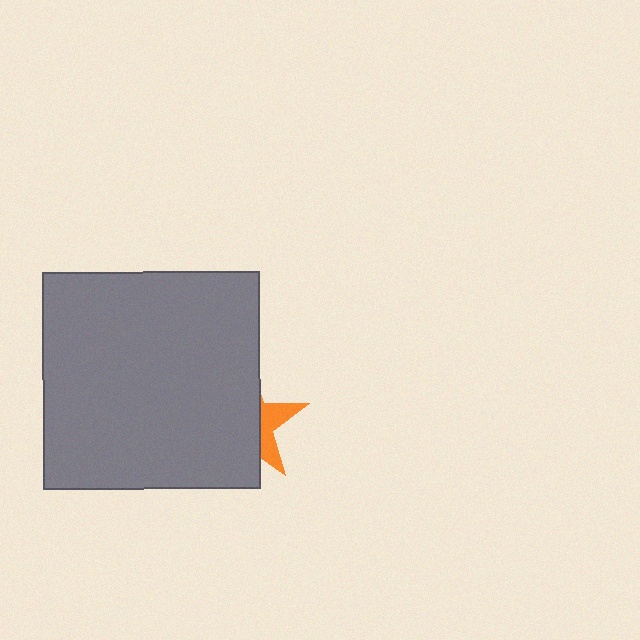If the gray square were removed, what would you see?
You would see the complete orange star.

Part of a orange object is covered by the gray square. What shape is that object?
It is a star.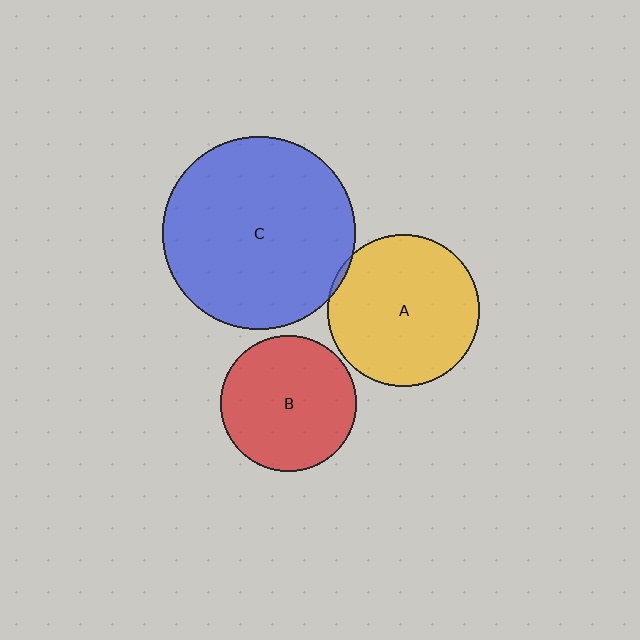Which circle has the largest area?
Circle C (blue).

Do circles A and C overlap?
Yes.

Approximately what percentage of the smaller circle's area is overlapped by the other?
Approximately 5%.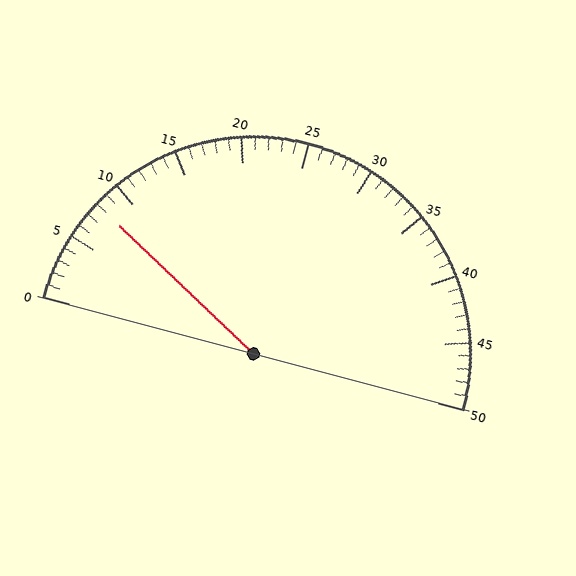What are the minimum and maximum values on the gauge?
The gauge ranges from 0 to 50.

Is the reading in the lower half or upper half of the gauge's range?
The reading is in the lower half of the range (0 to 50).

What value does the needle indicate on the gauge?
The needle indicates approximately 8.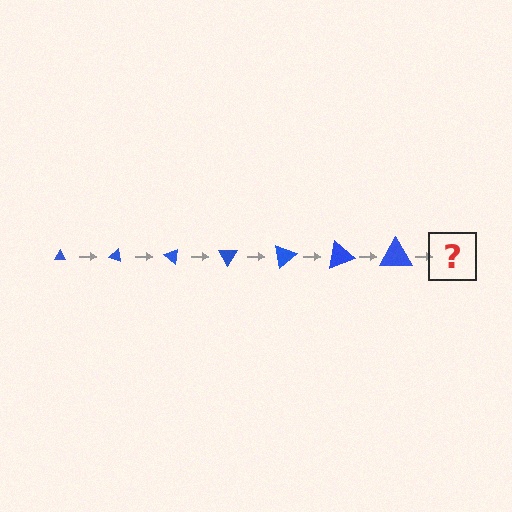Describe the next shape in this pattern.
It should be a triangle, larger than the previous one and rotated 140 degrees from the start.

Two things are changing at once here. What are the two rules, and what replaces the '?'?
The two rules are that the triangle grows larger each step and it rotates 20 degrees each step. The '?' should be a triangle, larger than the previous one and rotated 140 degrees from the start.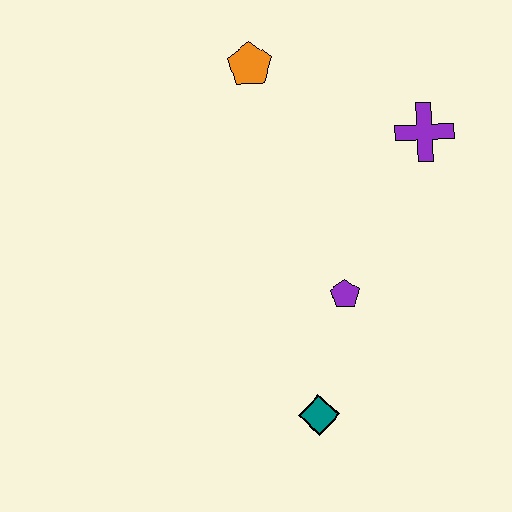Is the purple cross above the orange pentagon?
No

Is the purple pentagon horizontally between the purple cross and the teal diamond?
Yes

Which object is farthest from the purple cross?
The teal diamond is farthest from the purple cross.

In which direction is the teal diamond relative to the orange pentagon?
The teal diamond is below the orange pentagon.